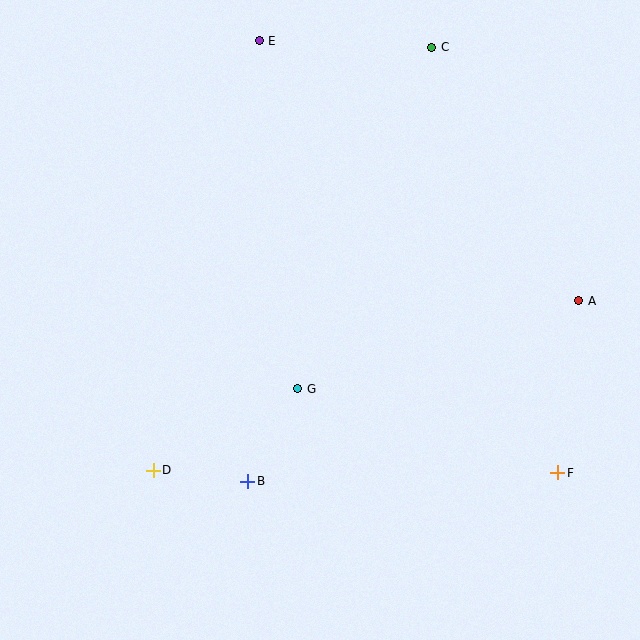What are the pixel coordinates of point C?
Point C is at (432, 47).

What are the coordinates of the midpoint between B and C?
The midpoint between B and C is at (340, 264).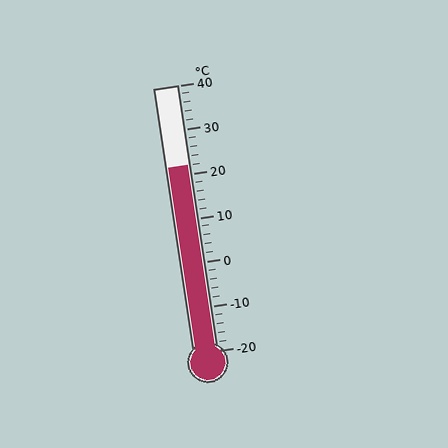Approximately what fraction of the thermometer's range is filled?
The thermometer is filled to approximately 70% of its range.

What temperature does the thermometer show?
The thermometer shows approximately 22°C.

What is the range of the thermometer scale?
The thermometer scale ranges from -20°C to 40°C.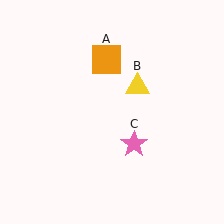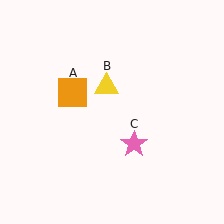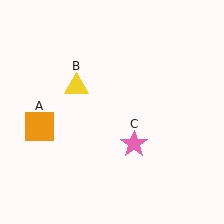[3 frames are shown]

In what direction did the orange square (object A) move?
The orange square (object A) moved down and to the left.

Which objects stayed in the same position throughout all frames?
Pink star (object C) remained stationary.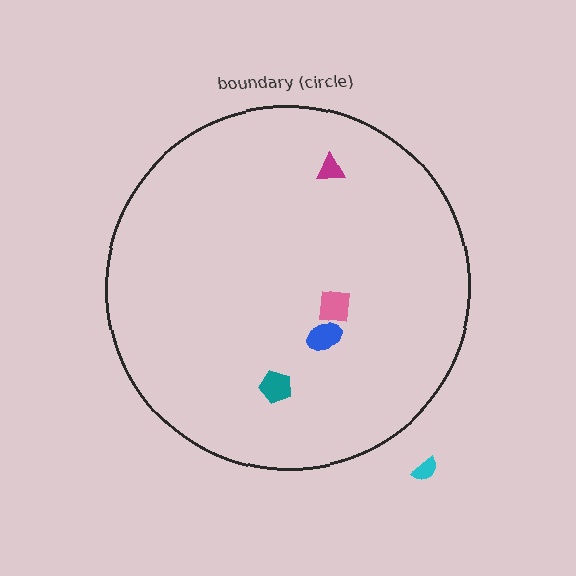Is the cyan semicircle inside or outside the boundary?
Outside.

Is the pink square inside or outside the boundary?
Inside.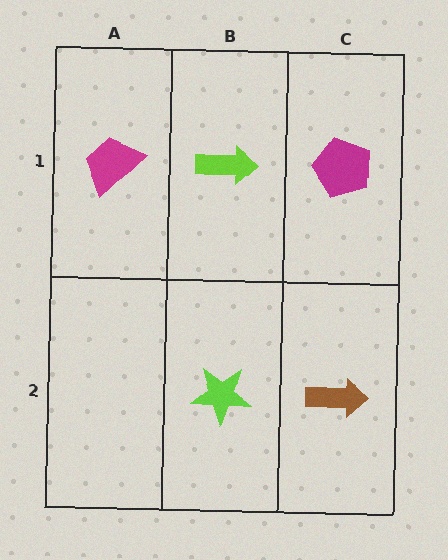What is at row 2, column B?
A lime star.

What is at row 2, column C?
A brown arrow.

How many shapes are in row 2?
2 shapes.